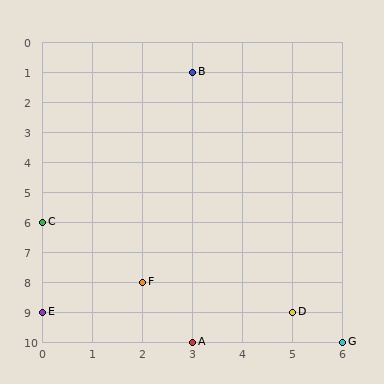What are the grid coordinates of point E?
Point E is at grid coordinates (0, 9).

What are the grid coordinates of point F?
Point F is at grid coordinates (2, 8).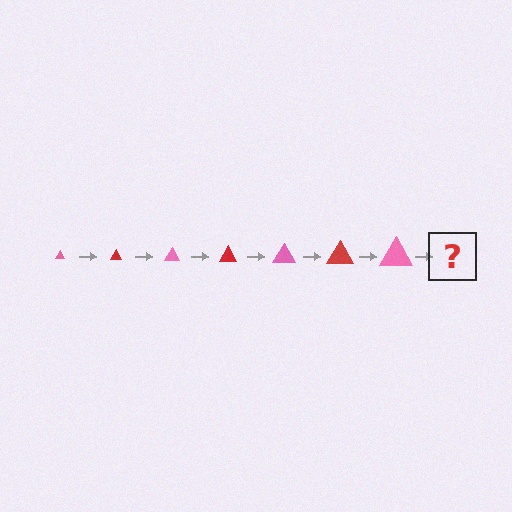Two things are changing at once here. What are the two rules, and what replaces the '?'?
The two rules are that the triangle grows larger each step and the color cycles through pink and red. The '?' should be a red triangle, larger than the previous one.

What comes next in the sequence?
The next element should be a red triangle, larger than the previous one.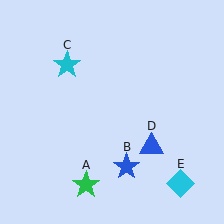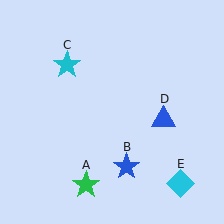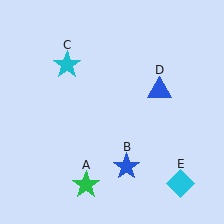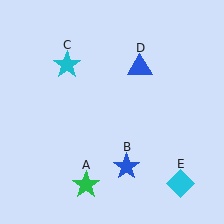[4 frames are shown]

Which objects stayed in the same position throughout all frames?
Green star (object A) and blue star (object B) and cyan star (object C) and cyan diamond (object E) remained stationary.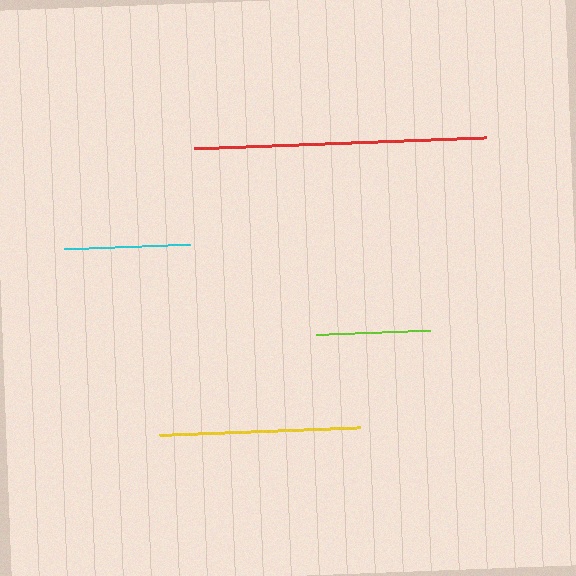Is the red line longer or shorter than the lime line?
The red line is longer than the lime line.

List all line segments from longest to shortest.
From longest to shortest: red, yellow, cyan, lime.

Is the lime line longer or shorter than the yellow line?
The yellow line is longer than the lime line.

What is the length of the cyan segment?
The cyan segment is approximately 126 pixels long.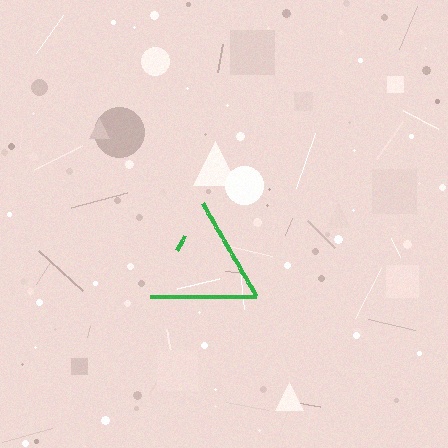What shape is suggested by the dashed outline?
The dashed outline suggests a triangle.